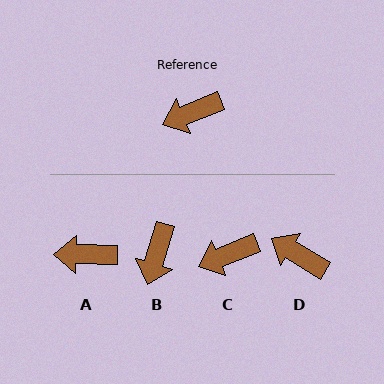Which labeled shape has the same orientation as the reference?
C.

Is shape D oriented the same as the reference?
No, it is off by about 53 degrees.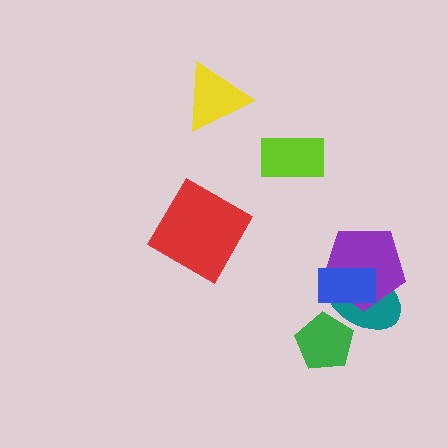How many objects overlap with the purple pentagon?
2 objects overlap with the purple pentagon.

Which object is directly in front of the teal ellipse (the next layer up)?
The purple pentagon is directly in front of the teal ellipse.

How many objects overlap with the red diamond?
0 objects overlap with the red diamond.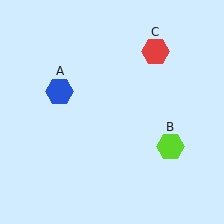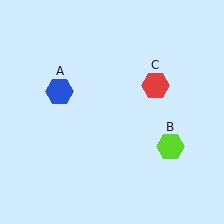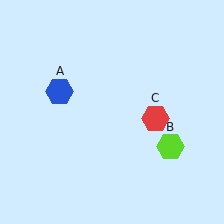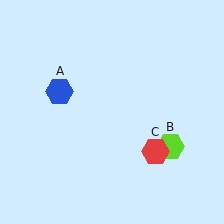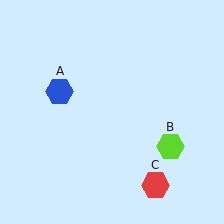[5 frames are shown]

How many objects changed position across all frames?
1 object changed position: red hexagon (object C).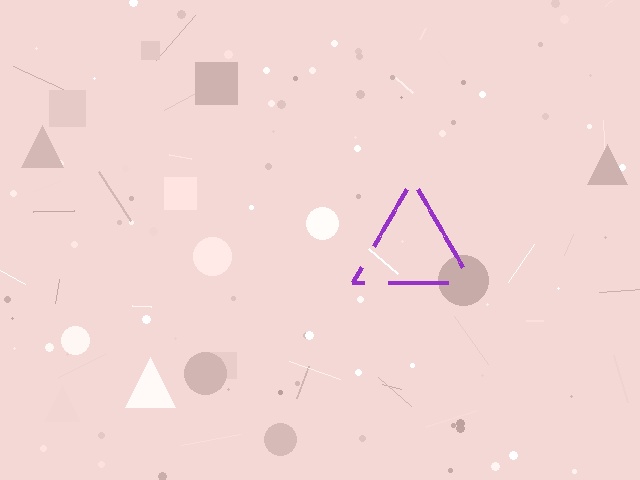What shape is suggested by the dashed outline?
The dashed outline suggests a triangle.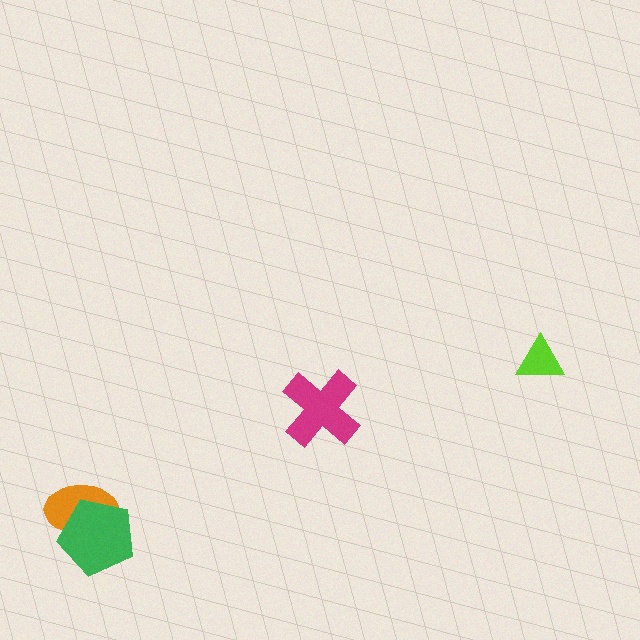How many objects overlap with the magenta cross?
0 objects overlap with the magenta cross.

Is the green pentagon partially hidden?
No, no other shape covers it.